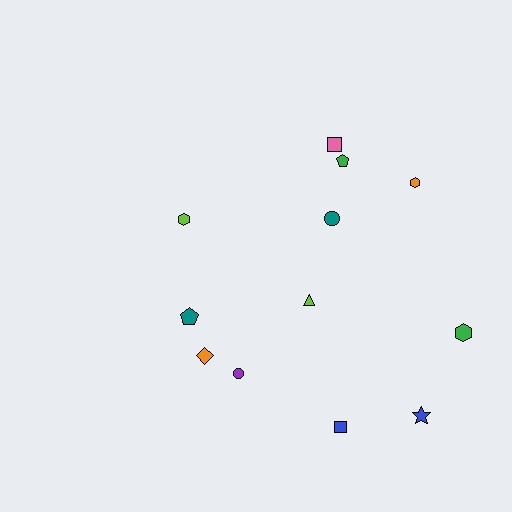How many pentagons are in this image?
There are 2 pentagons.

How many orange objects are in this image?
There are 2 orange objects.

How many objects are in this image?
There are 12 objects.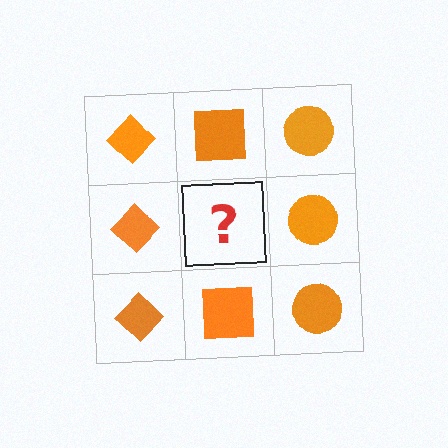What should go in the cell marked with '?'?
The missing cell should contain an orange square.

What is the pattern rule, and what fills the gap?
The rule is that each column has a consistent shape. The gap should be filled with an orange square.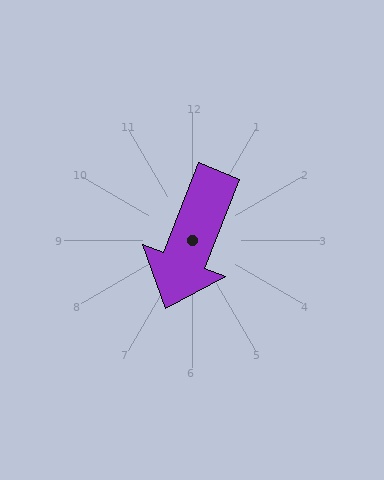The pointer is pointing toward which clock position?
Roughly 7 o'clock.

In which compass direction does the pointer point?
South.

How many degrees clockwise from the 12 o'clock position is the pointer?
Approximately 201 degrees.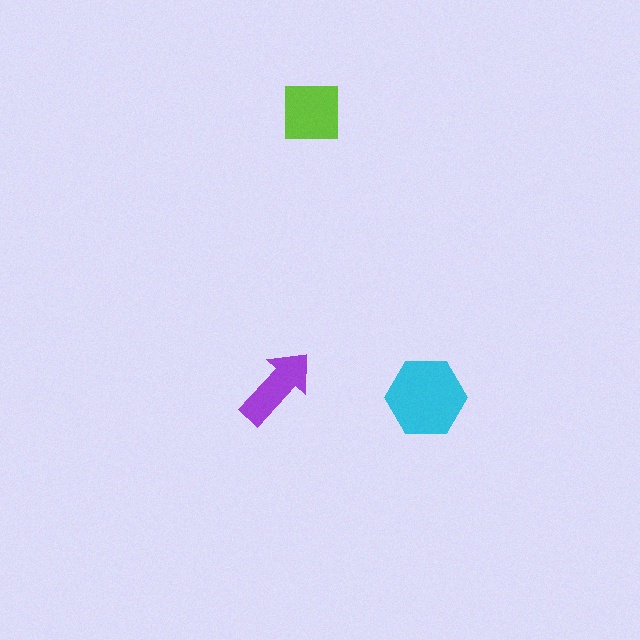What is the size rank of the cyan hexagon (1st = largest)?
1st.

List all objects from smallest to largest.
The purple arrow, the lime square, the cyan hexagon.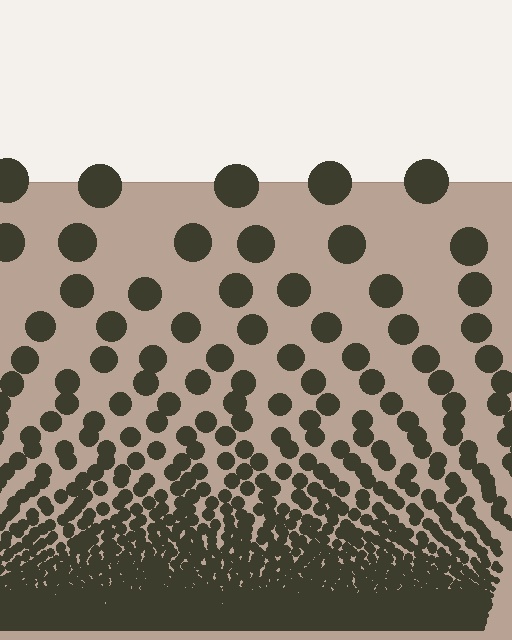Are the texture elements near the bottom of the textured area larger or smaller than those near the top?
Smaller. The gradient is inverted — elements near the bottom are smaller and denser.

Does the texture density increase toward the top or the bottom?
Density increases toward the bottom.